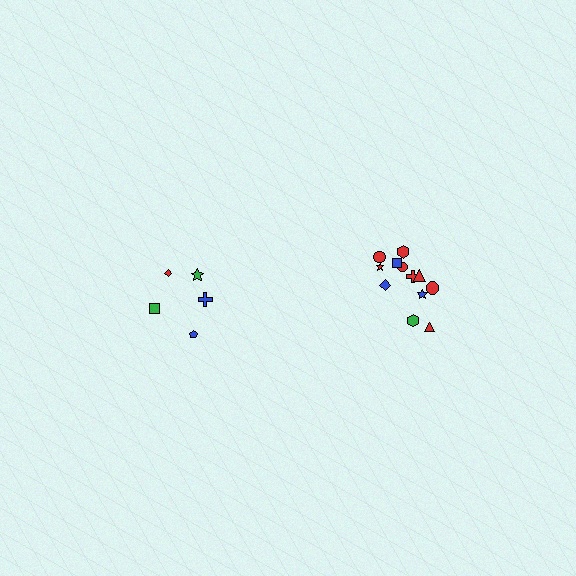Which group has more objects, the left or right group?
The right group.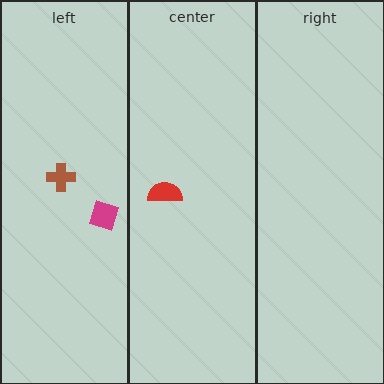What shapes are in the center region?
The red semicircle.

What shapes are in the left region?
The brown cross, the magenta diamond.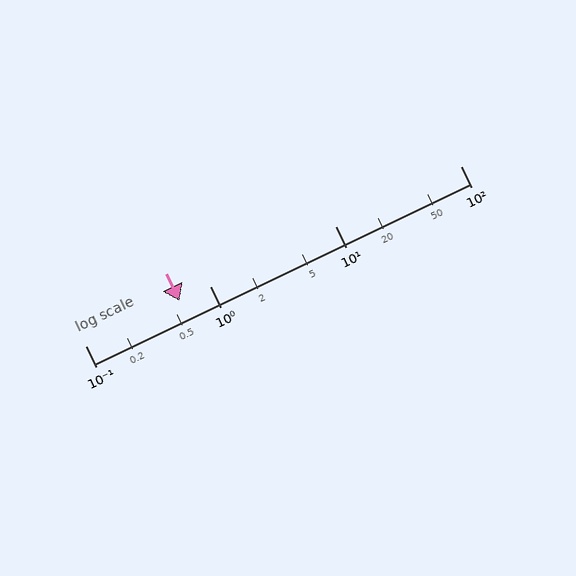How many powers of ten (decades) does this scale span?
The scale spans 3 decades, from 0.1 to 100.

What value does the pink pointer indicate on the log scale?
The pointer indicates approximately 0.57.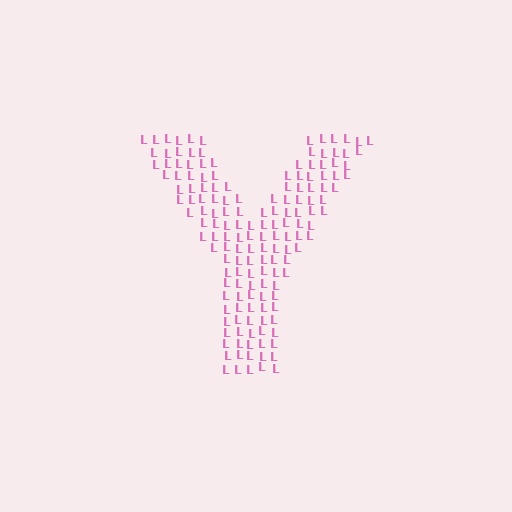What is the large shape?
The large shape is the letter Y.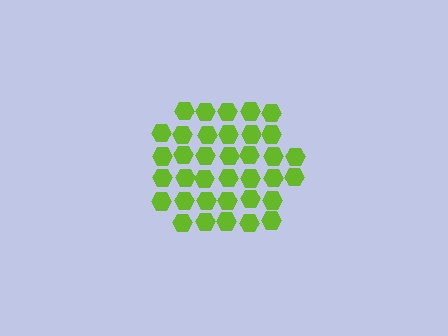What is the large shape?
The large shape is a hexagon.